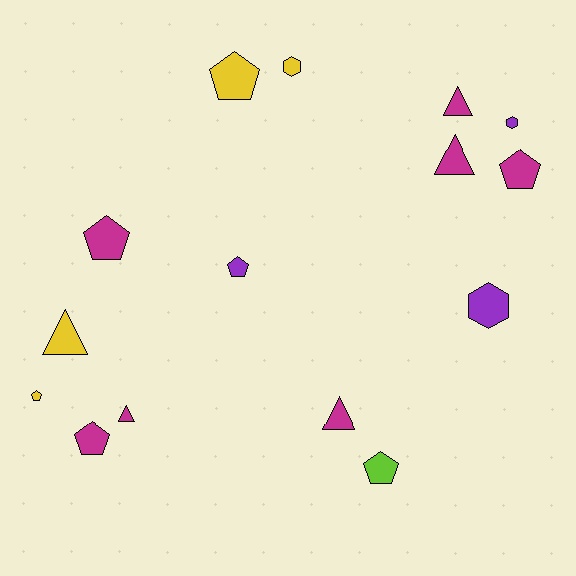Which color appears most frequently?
Magenta, with 7 objects.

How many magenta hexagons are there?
There are no magenta hexagons.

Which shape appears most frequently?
Pentagon, with 7 objects.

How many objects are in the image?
There are 15 objects.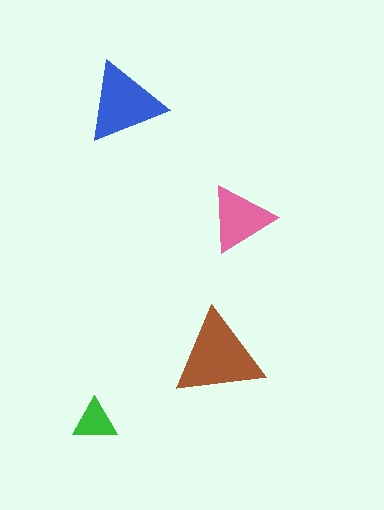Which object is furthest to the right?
The pink triangle is rightmost.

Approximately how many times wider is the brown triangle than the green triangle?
About 2 times wider.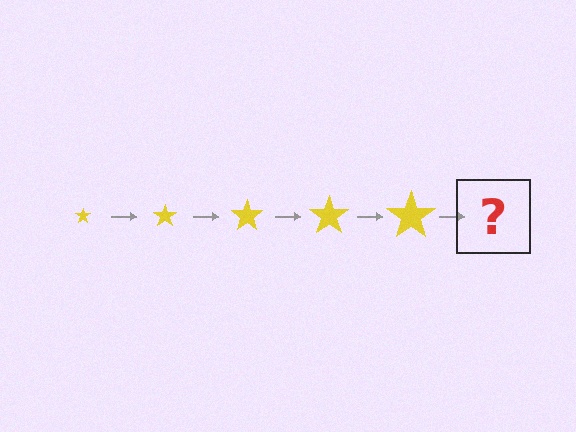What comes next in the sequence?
The next element should be a yellow star, larger than the previous one.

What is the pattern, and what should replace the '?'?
The pattern is that the star gets progressively larger each step. The '?' should be a yellow star, larger than the previous one.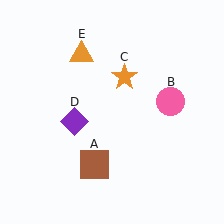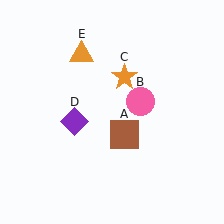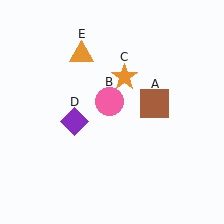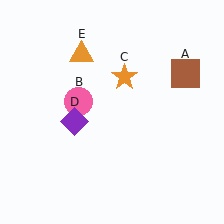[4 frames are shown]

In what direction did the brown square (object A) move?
The brown square (object A) moved up and to the right.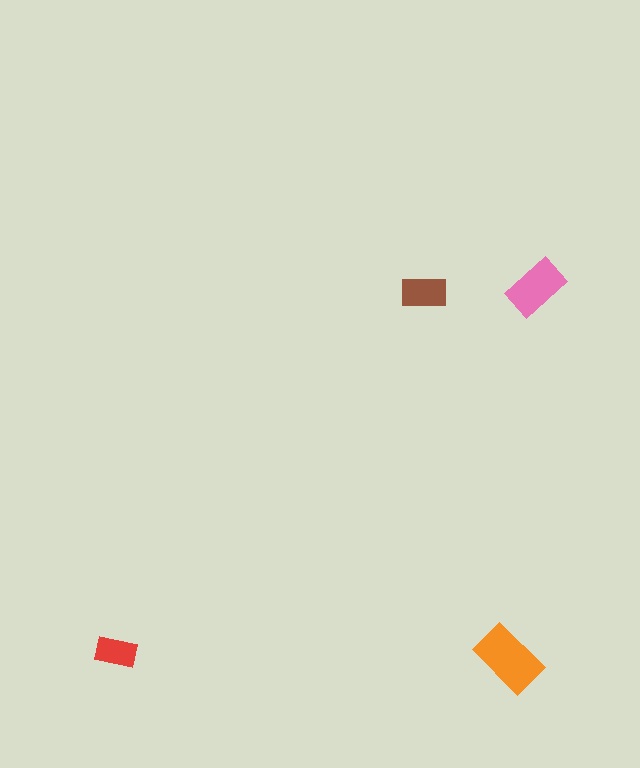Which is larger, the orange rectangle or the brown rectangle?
The orange one.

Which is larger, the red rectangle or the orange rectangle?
The orange one.